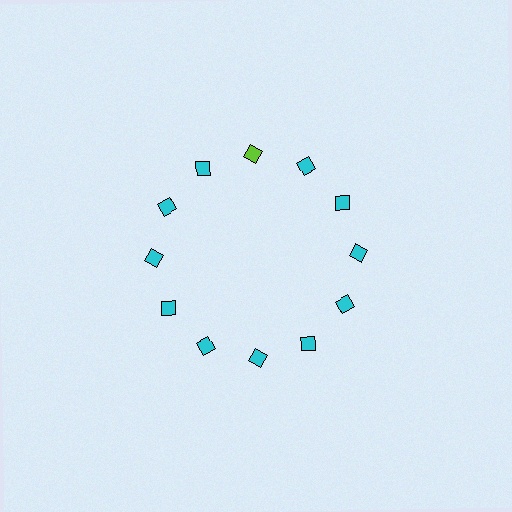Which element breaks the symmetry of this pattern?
The lime diamond at roughly the 12 o'clock position breaks the symmetry. All other shapes are cyan diamonds.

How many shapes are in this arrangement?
There are 12 shapes arranged in a ring pattern.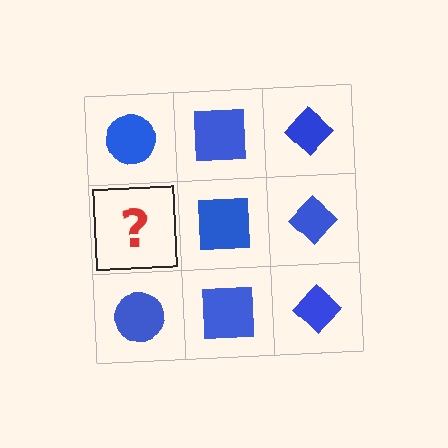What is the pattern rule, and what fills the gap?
The rule is that each column has a consistent shape. The gap should be filled with a blue circle.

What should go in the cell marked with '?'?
The missing cell should contain a blue circle.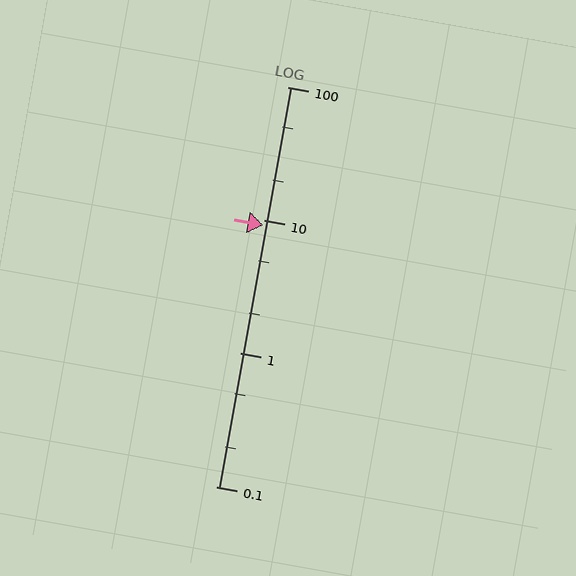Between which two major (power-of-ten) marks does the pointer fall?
The pointer is between 1 and 10.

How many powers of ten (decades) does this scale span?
The scale spans 3 decades, from 0.1 to 100.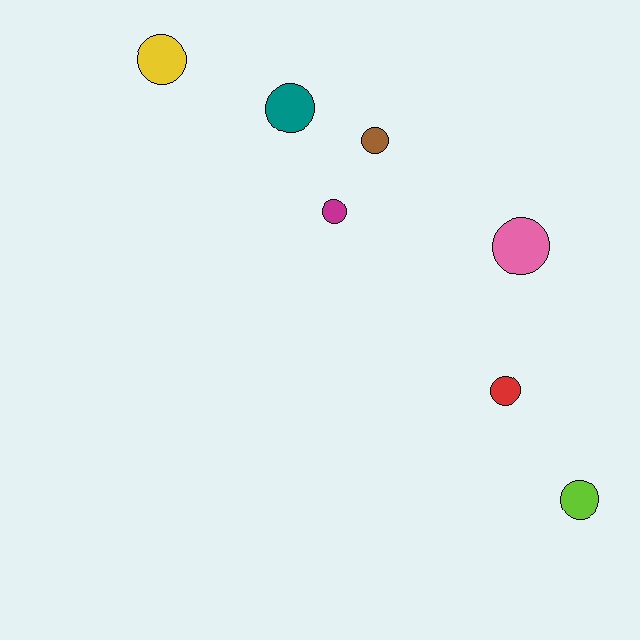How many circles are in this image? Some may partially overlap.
There are 7 circles.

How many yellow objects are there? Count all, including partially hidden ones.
There is 1 yellow object.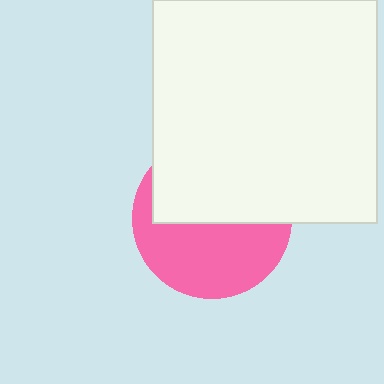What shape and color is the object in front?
The object in front is a white square.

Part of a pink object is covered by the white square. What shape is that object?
It is a circle.